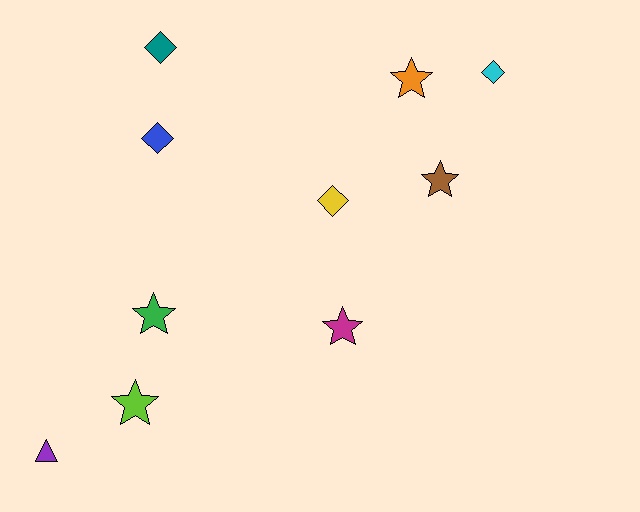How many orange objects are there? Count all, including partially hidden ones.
There is 1 orange object.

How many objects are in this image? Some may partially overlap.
There are 10 objects.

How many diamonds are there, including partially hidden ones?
There are 4 diamonds.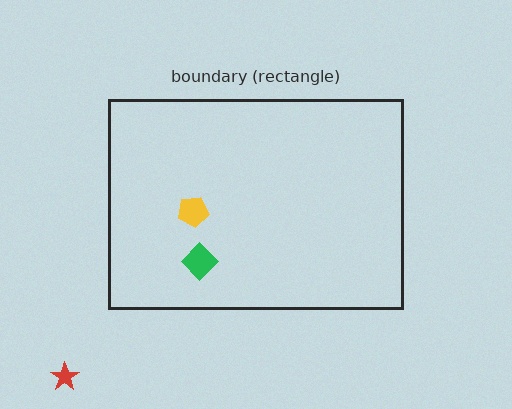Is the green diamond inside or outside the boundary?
Inside.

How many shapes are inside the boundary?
2 inside, 1 outside.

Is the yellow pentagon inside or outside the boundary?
Inside.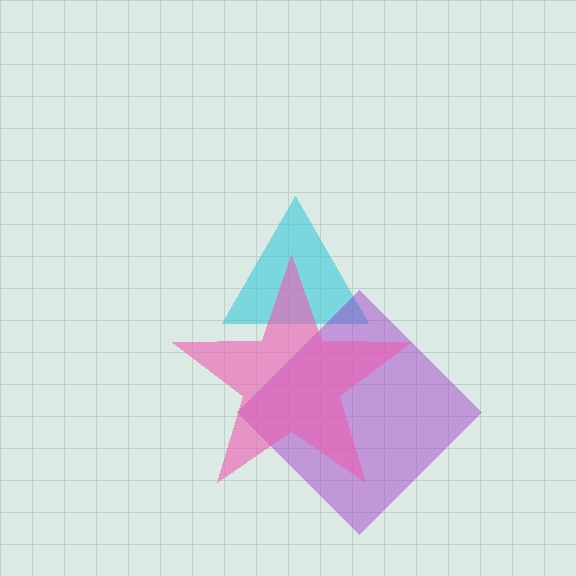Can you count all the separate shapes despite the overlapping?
Yes, there are 3 separate shapes.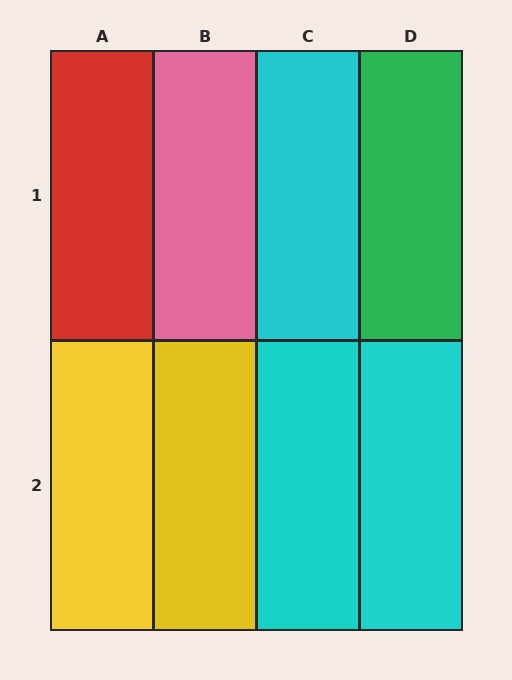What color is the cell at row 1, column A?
Red.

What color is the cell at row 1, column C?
Cyan.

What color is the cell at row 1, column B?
Pink.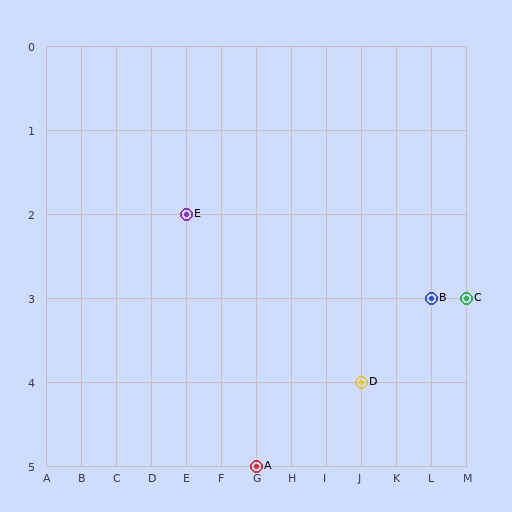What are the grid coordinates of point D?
Point D is at grid coordinates (J, 4).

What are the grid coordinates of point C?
Point C is at grid coordinates (M, 3).